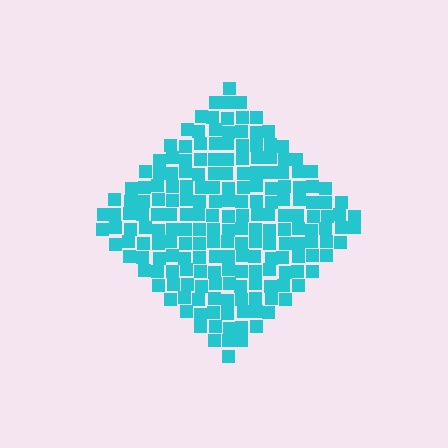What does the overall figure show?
The overall figure shows a diamond.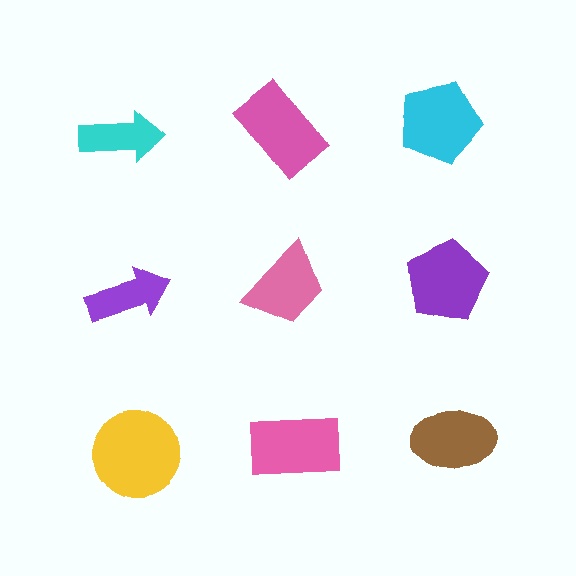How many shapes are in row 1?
3 shapes.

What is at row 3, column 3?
A brown ellipse.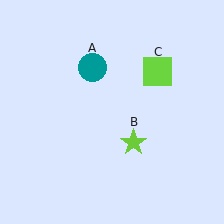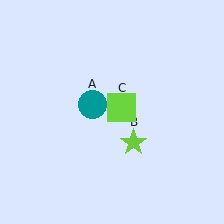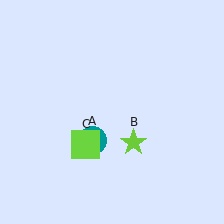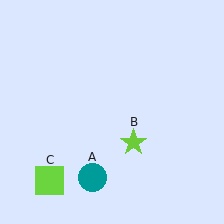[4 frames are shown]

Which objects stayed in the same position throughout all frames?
Lime star (object B) remained stationary.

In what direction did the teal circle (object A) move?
The teal circle (object A) moved down.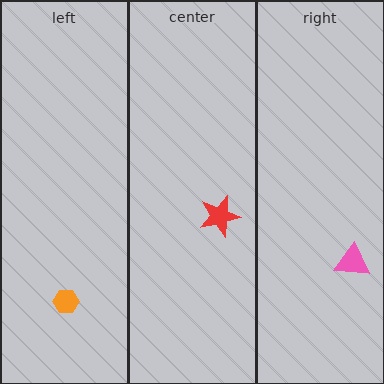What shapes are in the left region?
The orange hexagon.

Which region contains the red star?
The center region.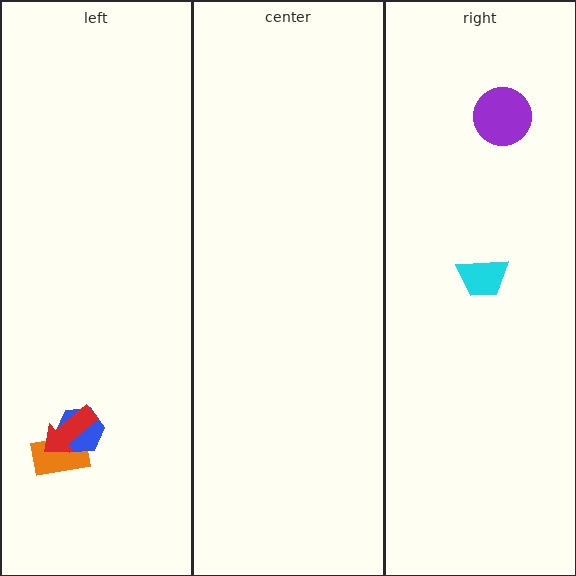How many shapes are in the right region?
2.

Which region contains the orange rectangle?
The left region.